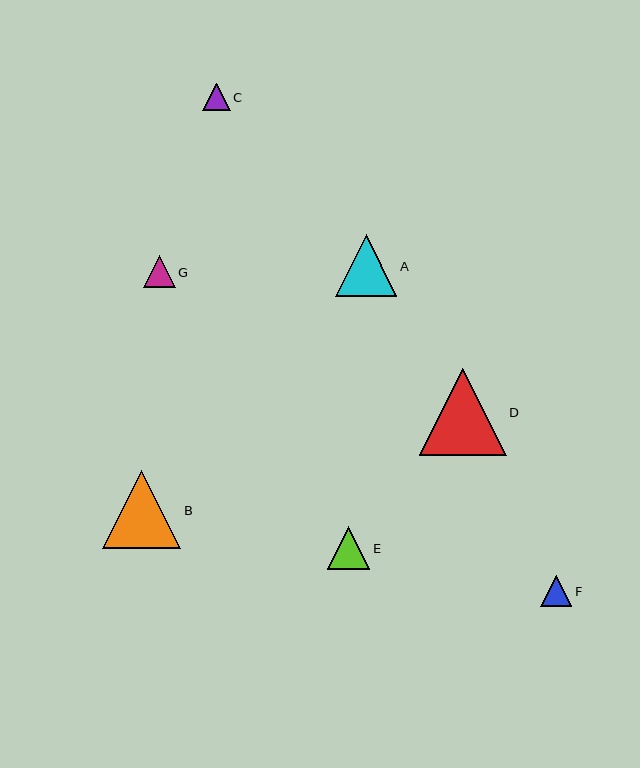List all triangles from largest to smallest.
From largest to smallest: D, B, A, E, G, F, C.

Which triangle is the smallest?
Triangle C is the smallest with a size of approximately 28 pixels.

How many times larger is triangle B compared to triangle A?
Triangle B is approximately 1.3 times the size of triangle A.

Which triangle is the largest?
Triangle D is the largest with a size of approximately 87 pixels.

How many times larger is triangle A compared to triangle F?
Triangle A is approximately 2.0 times the size of triangle F.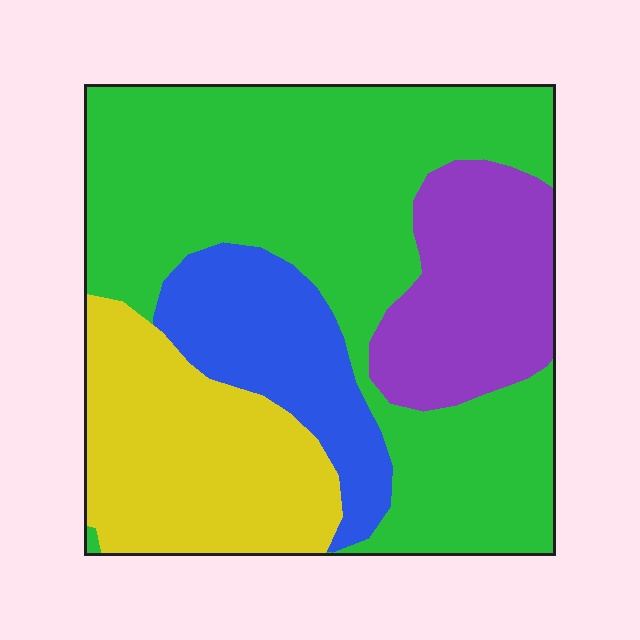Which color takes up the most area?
Green, at roughly 50%.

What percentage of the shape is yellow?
Yellow takes up about one fifth (1/5) of the shape.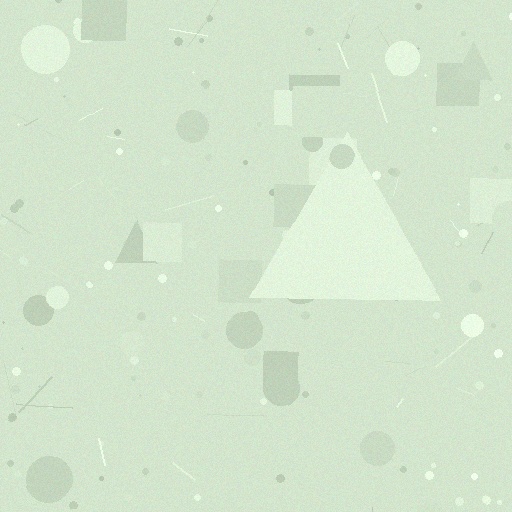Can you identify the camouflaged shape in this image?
The camouflaged shape is a triangle.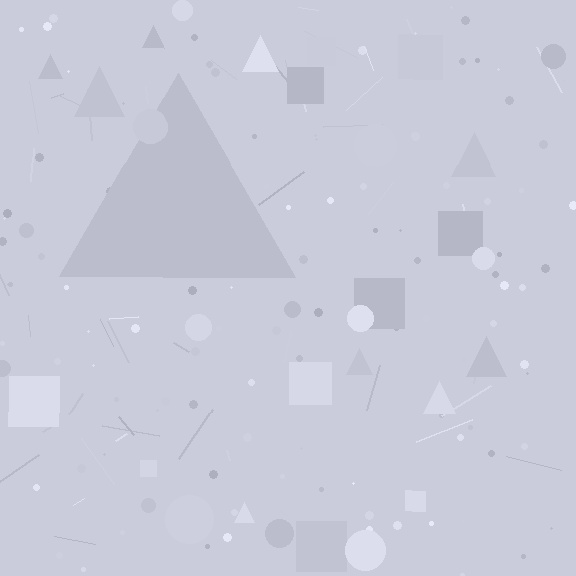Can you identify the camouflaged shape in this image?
The camouflaged shape is a triangle.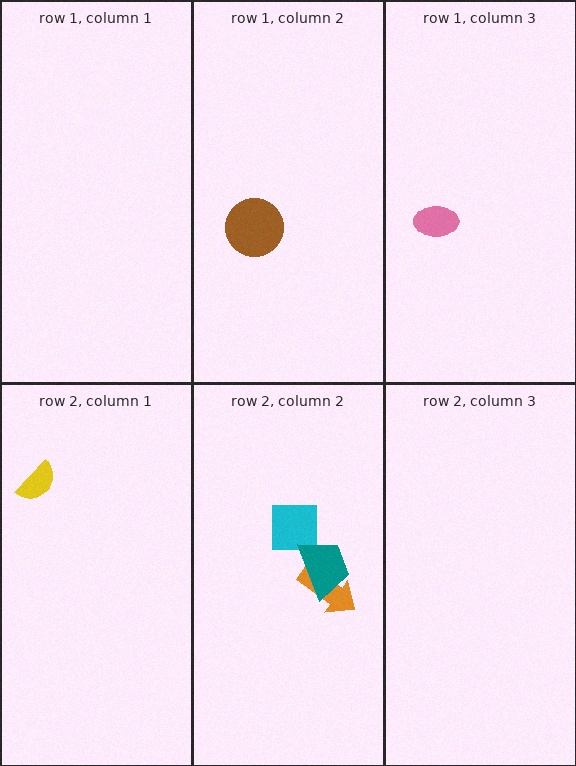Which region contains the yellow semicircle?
The row 2, column 1 region.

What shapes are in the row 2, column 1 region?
The yellow semicircle.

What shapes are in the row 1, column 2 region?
The brown circle.